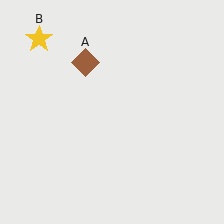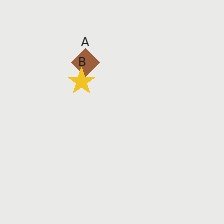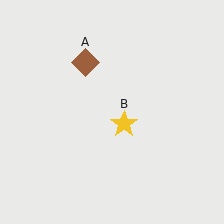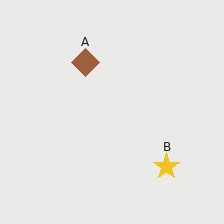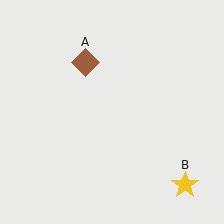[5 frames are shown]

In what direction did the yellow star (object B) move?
The yellow star (object B) moved down and to the right.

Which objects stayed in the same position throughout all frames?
Brown diamond (object A) remained stationary.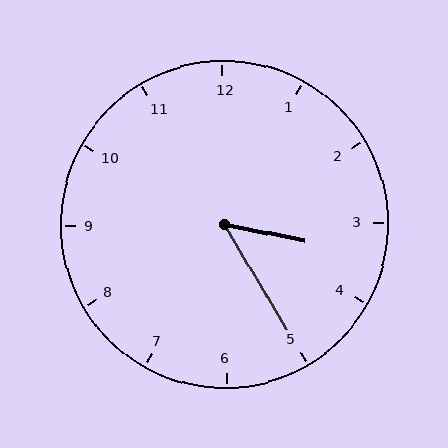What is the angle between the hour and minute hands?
Approximately 48 degrees.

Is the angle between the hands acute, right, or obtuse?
It is acute.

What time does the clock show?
3:25.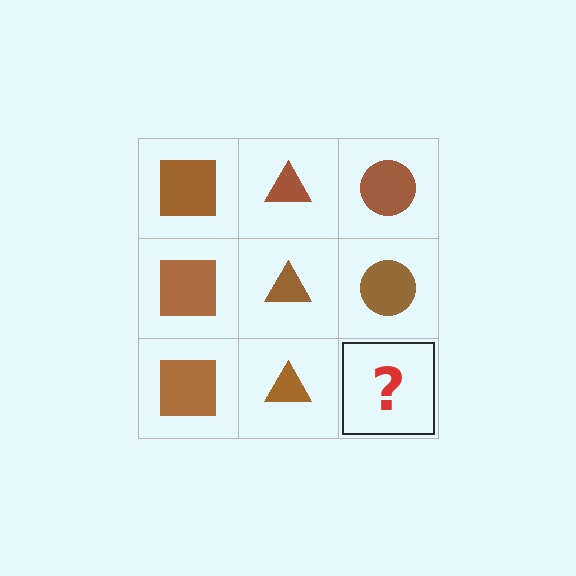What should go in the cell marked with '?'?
The missing cell should contain a brown circle.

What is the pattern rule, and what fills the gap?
The rule is that each column has a consistent shape. The gap should be filled with a brown circle.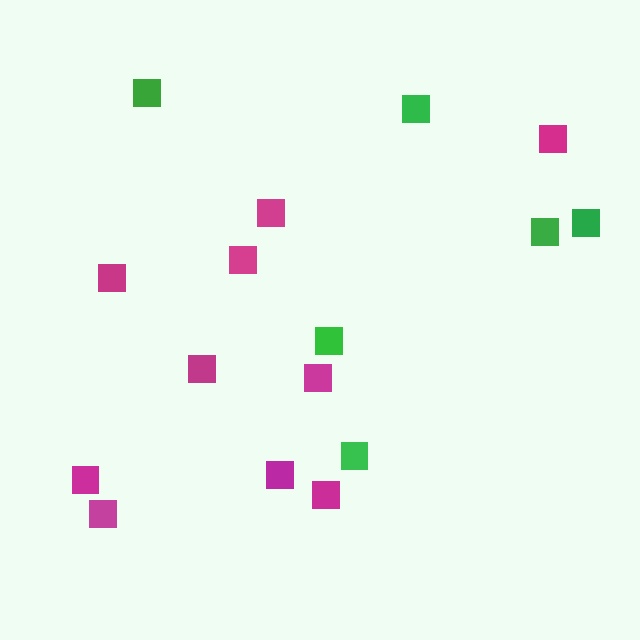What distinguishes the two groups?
There are 2 groups: one group of green squares (6) and one group of magenta squares (10).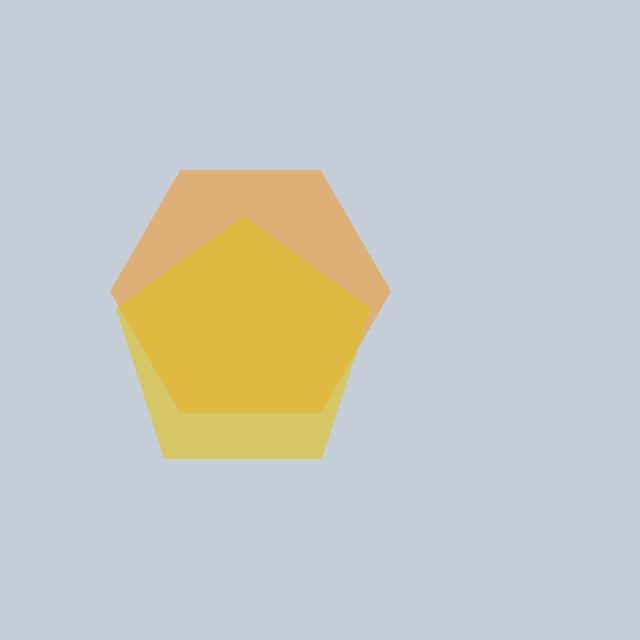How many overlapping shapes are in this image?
There are 2 overlapping shapes in the image.